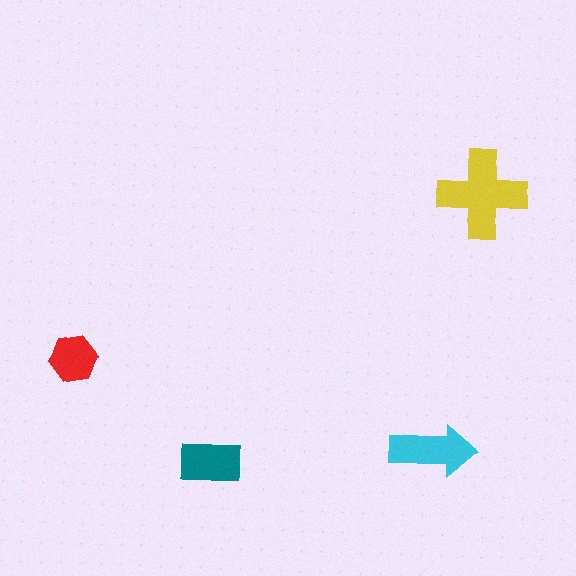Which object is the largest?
The yellow cross.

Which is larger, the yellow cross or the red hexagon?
The yellow cross.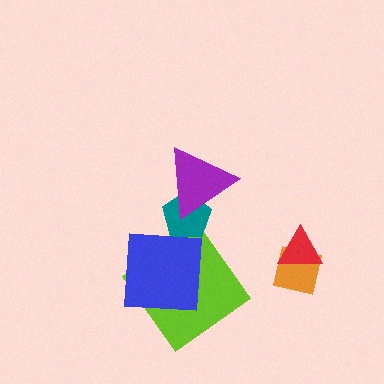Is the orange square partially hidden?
Yes, it is partially covered by another shape.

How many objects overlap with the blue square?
1 object overlaps with the blue square.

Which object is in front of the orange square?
The red triangle is in front of the orange square.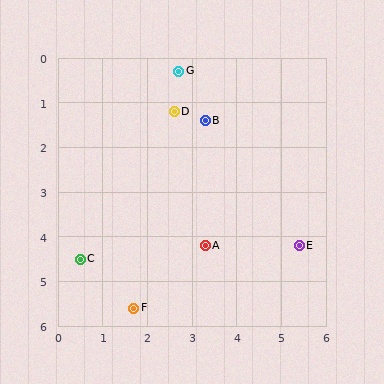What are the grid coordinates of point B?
Point B is at approximately (3.3, 1.4).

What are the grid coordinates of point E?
Point E is at approximately (5.4, 4.2).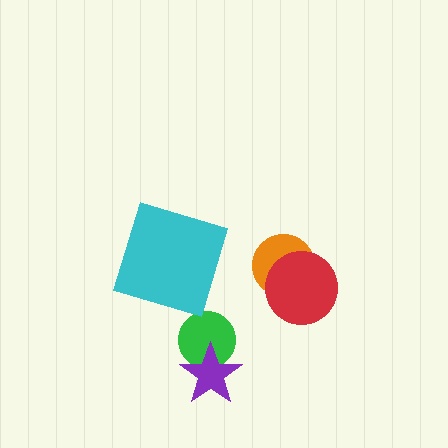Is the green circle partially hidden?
Yes, it is partially covered by another shape.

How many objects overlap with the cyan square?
0 objects overlap with the cyan square.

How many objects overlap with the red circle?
1 object overlaps with the red circle.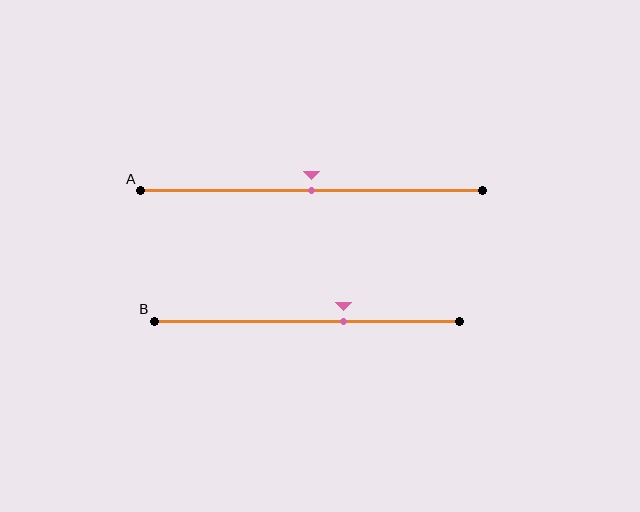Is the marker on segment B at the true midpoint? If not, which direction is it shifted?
No, the marker on segment B is shifted to the right by about 12% of the segment length.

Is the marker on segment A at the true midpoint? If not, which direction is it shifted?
Yes, the marker on segment A is at the true midpoint.